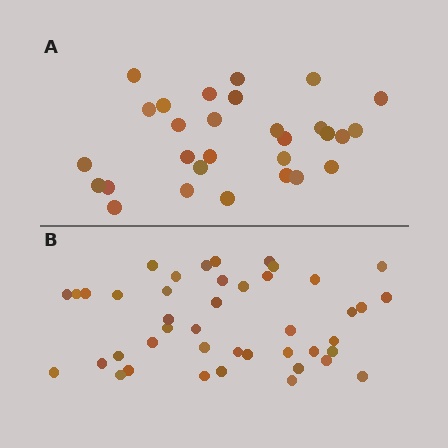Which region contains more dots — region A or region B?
Region B (the bottom region) has more dots.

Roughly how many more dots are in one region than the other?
Region B has approximately 15 more dots than region A.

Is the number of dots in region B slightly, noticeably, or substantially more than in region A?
Region B has substantially more. The ratio is roughly 1.5 to 1.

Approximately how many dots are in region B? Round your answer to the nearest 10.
About 40 dots. (The exact count is 43, which rounds to 40.)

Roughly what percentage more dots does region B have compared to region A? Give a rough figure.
About 50% more.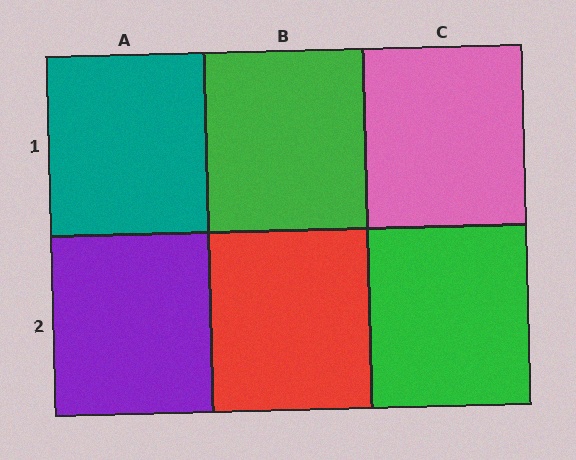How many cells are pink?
1 cell is pink.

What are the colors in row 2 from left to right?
Purple, red, green.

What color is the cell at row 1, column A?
Teal.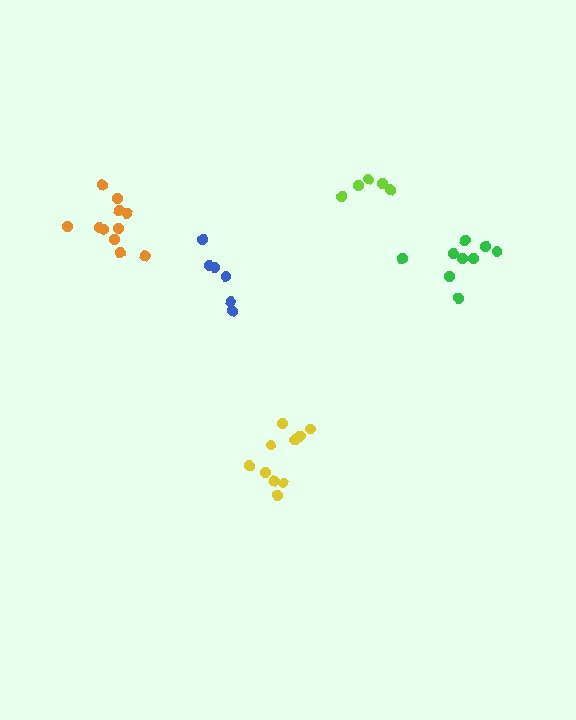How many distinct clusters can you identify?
There are 5 distinct clusters.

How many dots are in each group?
Group 1: 9 dots, Group 2: 6 dots, Group 3: 10 dots, Group 4: 5 dots, Group 5: 11 dots (41 total).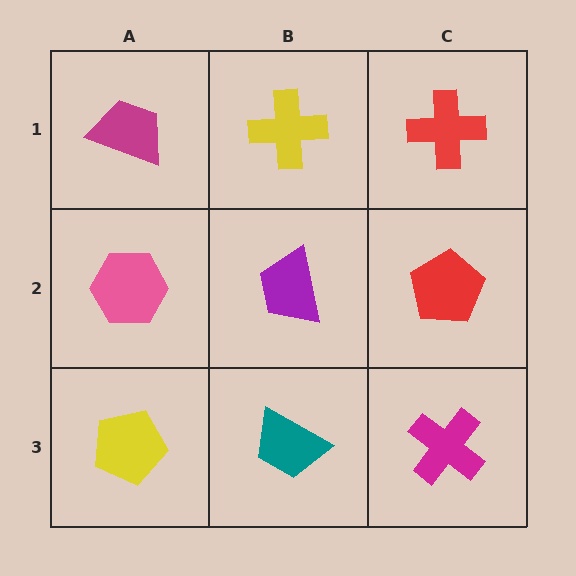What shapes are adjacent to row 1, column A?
A pink hexagon (row 2, column A), a yellow cross (row 1, column B).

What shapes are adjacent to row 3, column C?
A red pentagon (row 2, column C), a teal trapezoid (row 3, column B).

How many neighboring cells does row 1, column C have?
2.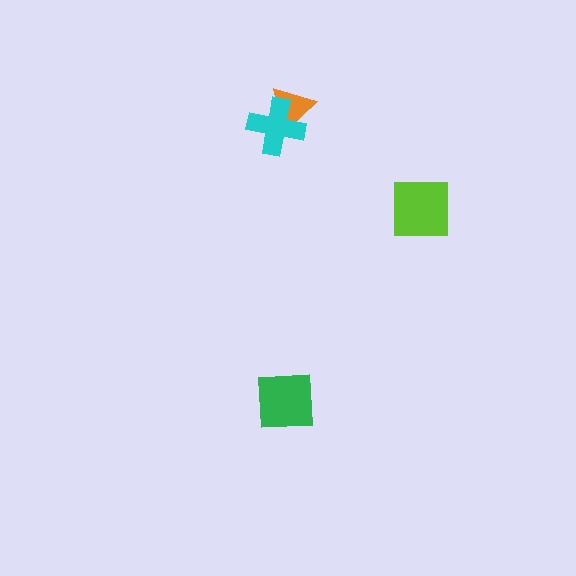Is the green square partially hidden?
No, no other shape covers it.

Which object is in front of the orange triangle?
The cyan cross is in front of the orange triangle.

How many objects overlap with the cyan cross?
1 object overlaps with the cyan cross.